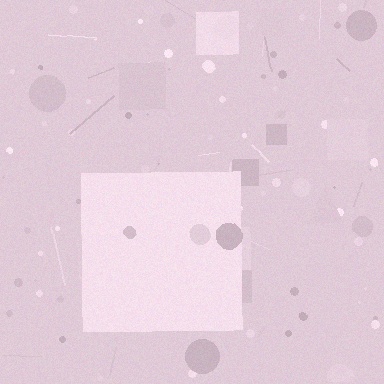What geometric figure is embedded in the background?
A square is embedded in the background.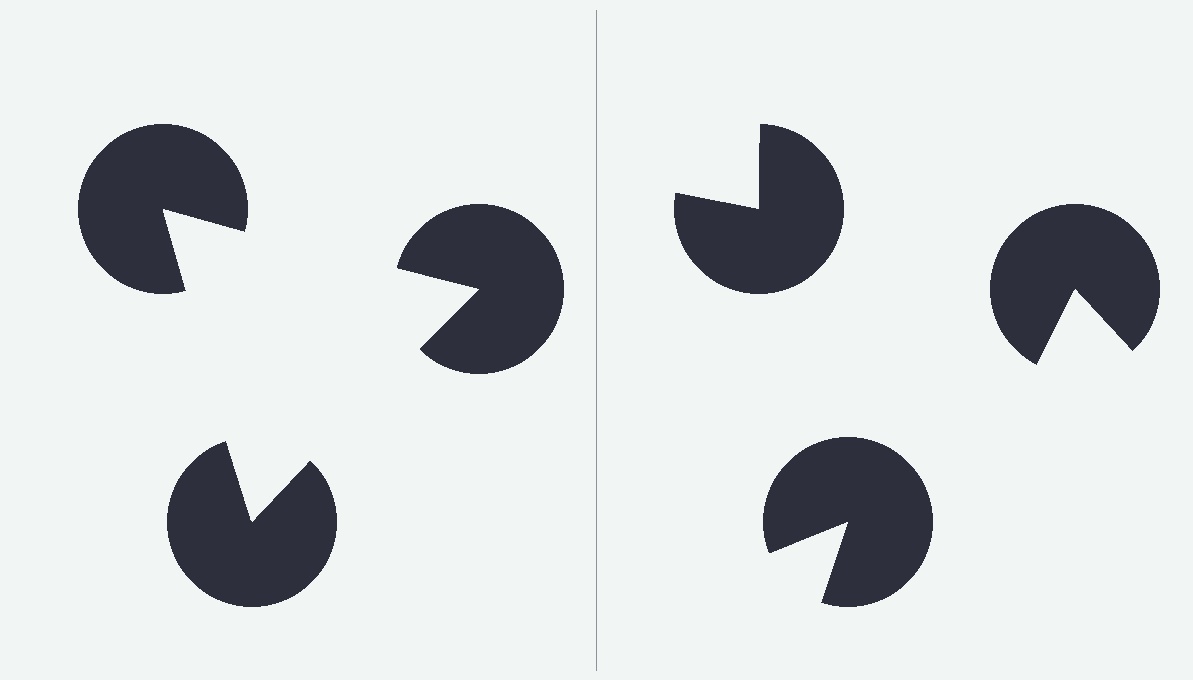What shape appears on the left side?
An illusory triangle.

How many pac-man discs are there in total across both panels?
6 — 3 on each side.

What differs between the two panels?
The pac-man discs are positioned identically on both sides; only the wedge orientations differ. On the left they align to a triangle; on the right they are misaligned.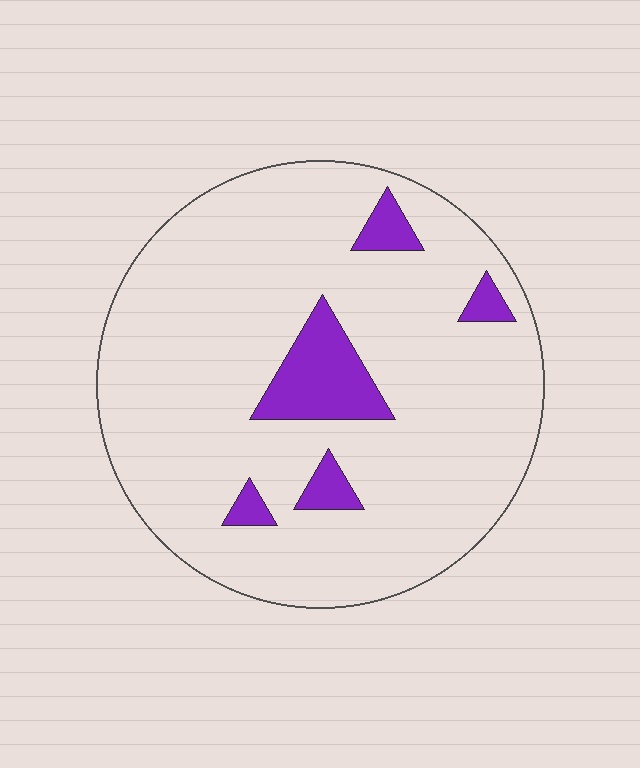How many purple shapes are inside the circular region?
5.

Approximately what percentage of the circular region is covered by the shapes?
Approximately 10%.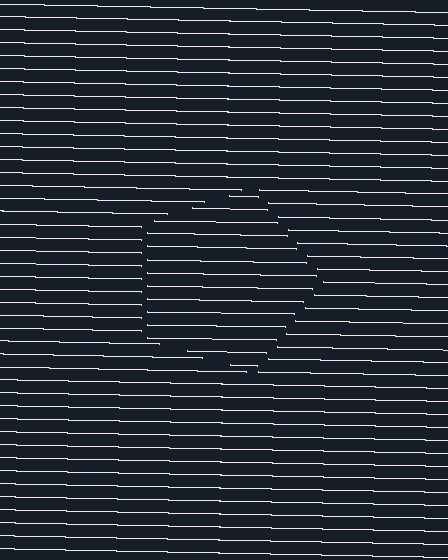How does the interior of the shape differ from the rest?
The interior of the shape contains the same grating, shifted by half a period — the contour is defined by the phase discontinuity where line-ends from the inner and outer gratings abut.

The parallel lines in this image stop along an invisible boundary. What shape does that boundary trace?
An illusory pentagon. The interior of the shape contains the same grating, shifted by half a period — the contour is defined by the phase discontinuity where line-ends from the inner and outer gratings abut.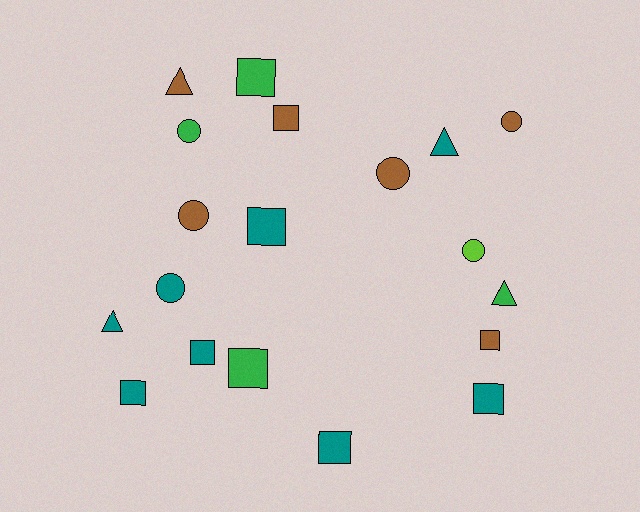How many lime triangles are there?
There are no lime triangles.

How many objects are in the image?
There are 19 objects.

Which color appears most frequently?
Teal, with 8 objects.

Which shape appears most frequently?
Square, with 9 objects.